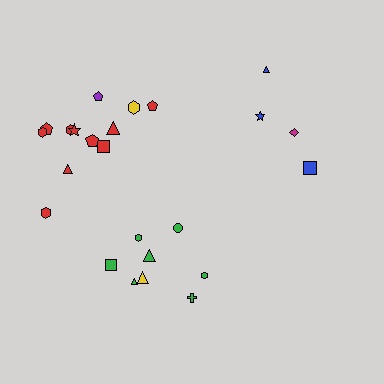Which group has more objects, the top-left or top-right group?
The top-left group.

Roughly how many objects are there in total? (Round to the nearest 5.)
Roughly 25 objects in total.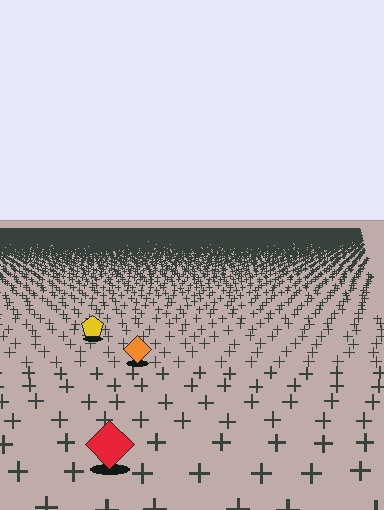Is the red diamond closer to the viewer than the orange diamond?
Yes. The red diamond is closer — you can tell from the texture gradient: the ground texture is coarser near it.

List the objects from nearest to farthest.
From nearest to farthest: the red diamond, the orange diamond, the yellow pentagon.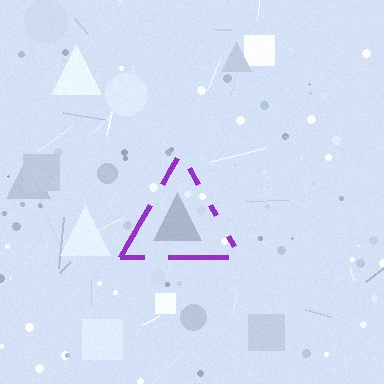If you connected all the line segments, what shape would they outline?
They would outline a triangle.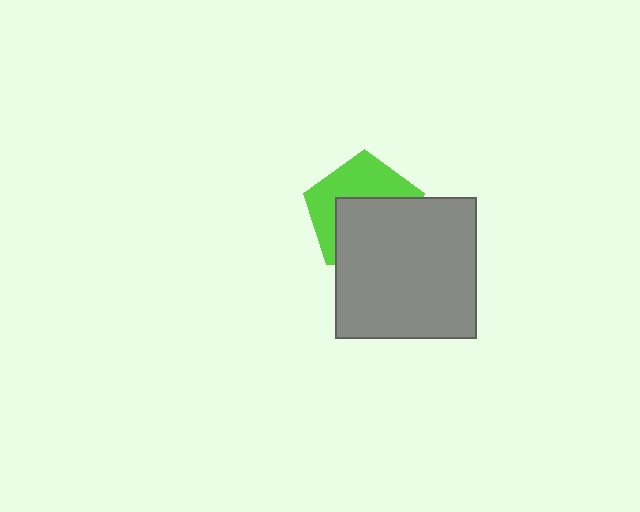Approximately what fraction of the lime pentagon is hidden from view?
Roughly 53% of the lime pentagon is hidden behind the gray square.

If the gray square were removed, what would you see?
You would see the complete lime pentagon.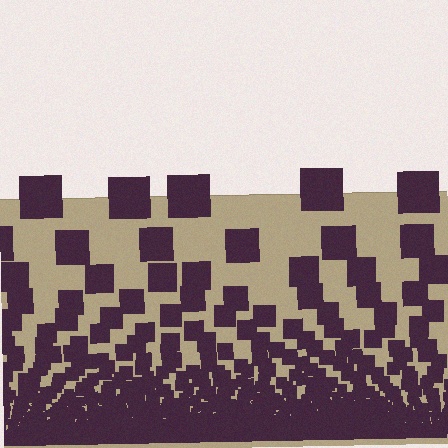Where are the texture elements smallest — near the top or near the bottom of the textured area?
Near the bottom.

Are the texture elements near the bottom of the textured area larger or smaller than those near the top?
Smaller. The gradient is inverted — elements near the bottom are smaller and denser.